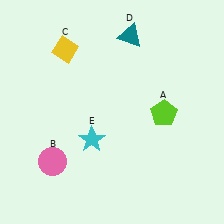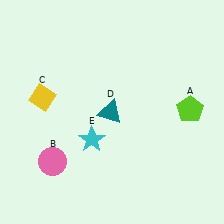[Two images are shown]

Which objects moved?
The objects that moved are: the lime pentagon (A), the yellow diamond (C), the teal triangle (D).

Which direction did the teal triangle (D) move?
The teal triangle (D) moved down.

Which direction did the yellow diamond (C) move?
The yellow diamond (C) moved down.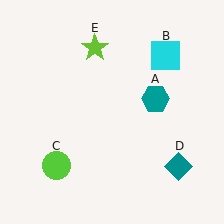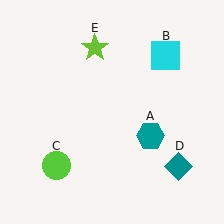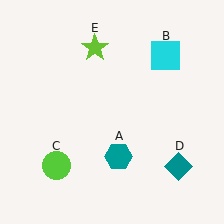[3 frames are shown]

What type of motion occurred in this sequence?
The teal hexagon (object A) rotated clockwise around the center of the scene.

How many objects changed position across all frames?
1 object changed position: teal hexagon (object A).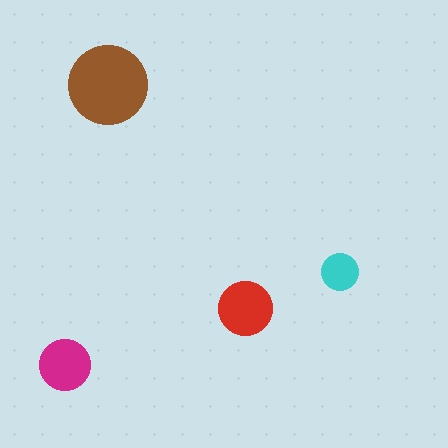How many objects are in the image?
There are 4 objects in the image.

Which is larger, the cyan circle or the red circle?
The red one.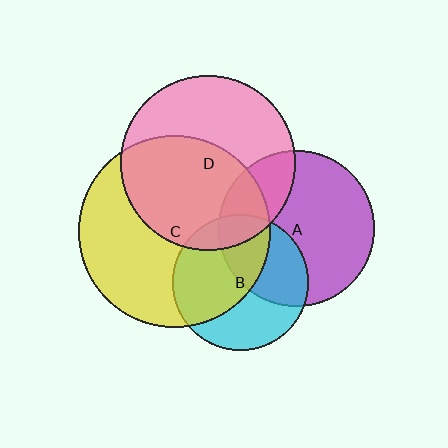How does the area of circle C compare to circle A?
Approximately 1.5 times.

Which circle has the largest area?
Circle C (yellow).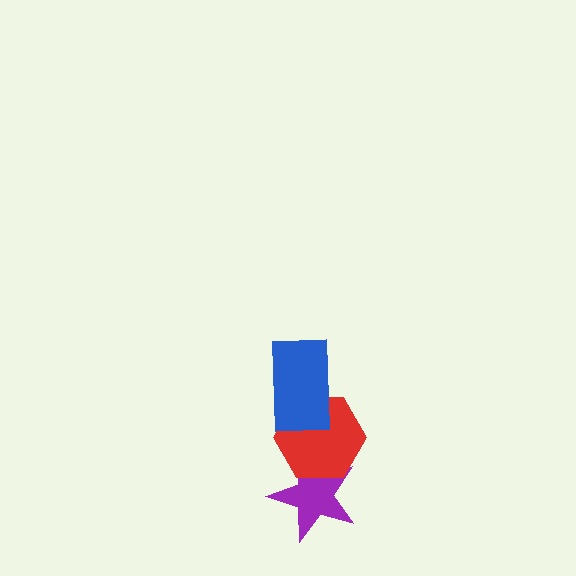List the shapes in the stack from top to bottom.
From top to bottom: the blue rectangle, the red hexagon, the purple star.